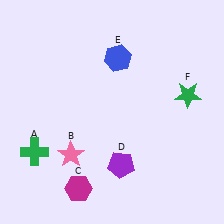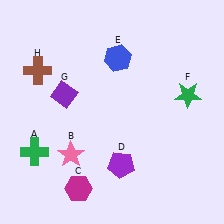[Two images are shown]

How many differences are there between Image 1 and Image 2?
There are 2 differences between the two images.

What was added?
A purple diamond (G), a brown cross (H) were added in Image 2.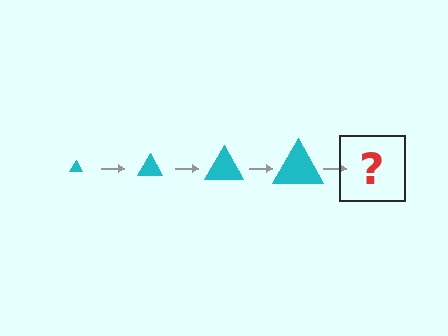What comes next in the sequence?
The next element should be a cyan triangle, larger than the previous one.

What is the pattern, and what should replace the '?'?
The pattern is that the triangle gets progressively larger each step. The '?' should be a cyan triangle, larger than the previous one.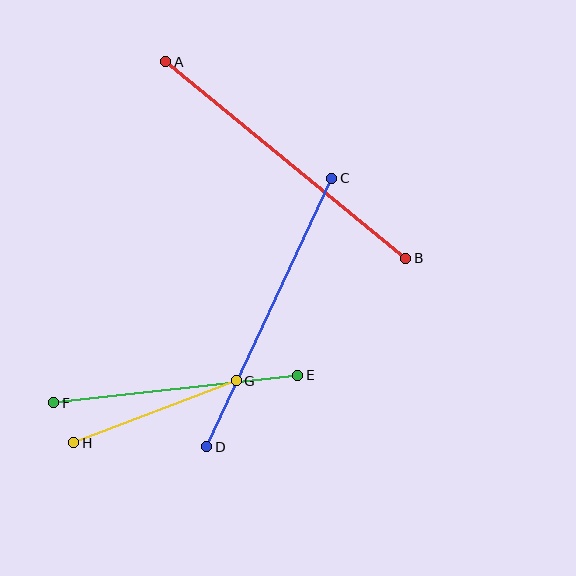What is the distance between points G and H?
The distance is approximately 174 pixels.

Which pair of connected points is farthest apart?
Points A and B are farthest apart.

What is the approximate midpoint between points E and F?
The midpoint is at approximately (176, 389) pixels.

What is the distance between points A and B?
The distance is approximately 310 pixels.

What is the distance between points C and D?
The distance is approximately 296 pixels.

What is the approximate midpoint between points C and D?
The midpoint is at approximately (269, 312) pixels.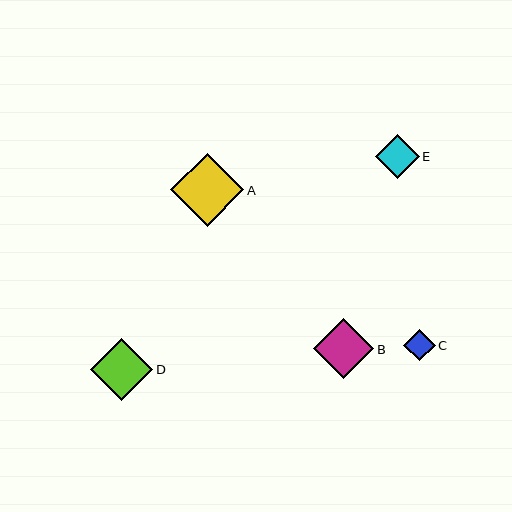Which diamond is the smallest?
Diamond C is the smallest with a size of approximately 31 pixels.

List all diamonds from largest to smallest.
From largest to smallest: A, D, B, E, C.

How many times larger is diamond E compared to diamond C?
Diamond E is approximately 1.4 times the size of diamond C.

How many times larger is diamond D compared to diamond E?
Diamond D is approximately 1.4 times the size of diamond E.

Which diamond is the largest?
Diamond A is the largest with a size of approximately 73 pixels.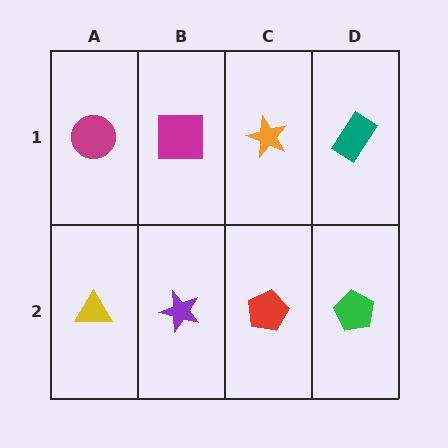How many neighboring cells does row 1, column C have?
3.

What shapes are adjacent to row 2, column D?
A teal rectangle (row 1, column D), a red pentagon (row 2, column C).